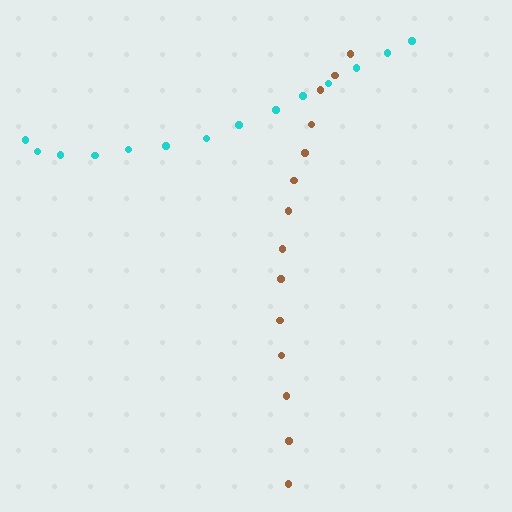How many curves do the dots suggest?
There are 2 distinct paths.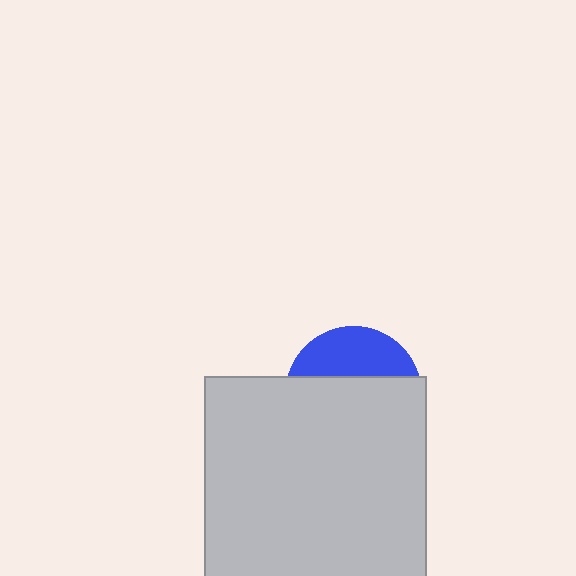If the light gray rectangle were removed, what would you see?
You would see the complete blue circle.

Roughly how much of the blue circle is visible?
A small part of it is visible (roughly 32%).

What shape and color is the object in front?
The object in front is a light gray rectangle.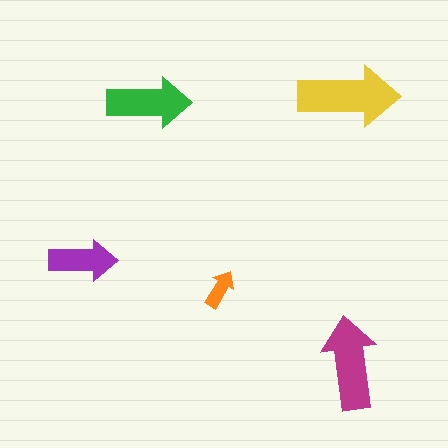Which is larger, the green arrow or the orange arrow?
The green one.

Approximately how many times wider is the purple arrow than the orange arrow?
About 1.5 times wider.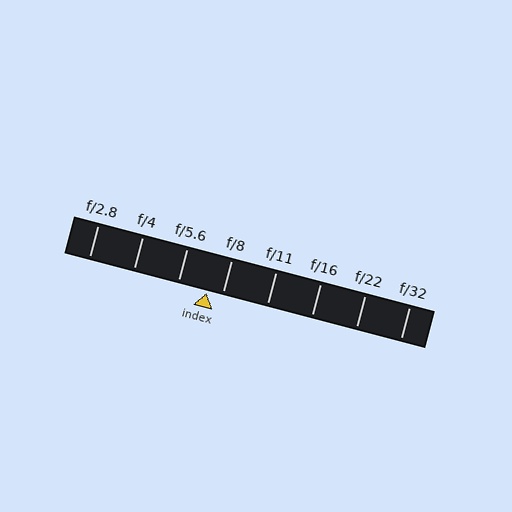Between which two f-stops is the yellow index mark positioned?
The index mark is between f/5.6 and f/8.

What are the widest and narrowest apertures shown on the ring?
The widest aperture shown is f/2.8 and the narrowest is f/32.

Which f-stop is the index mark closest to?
The index mark is closest to f/8.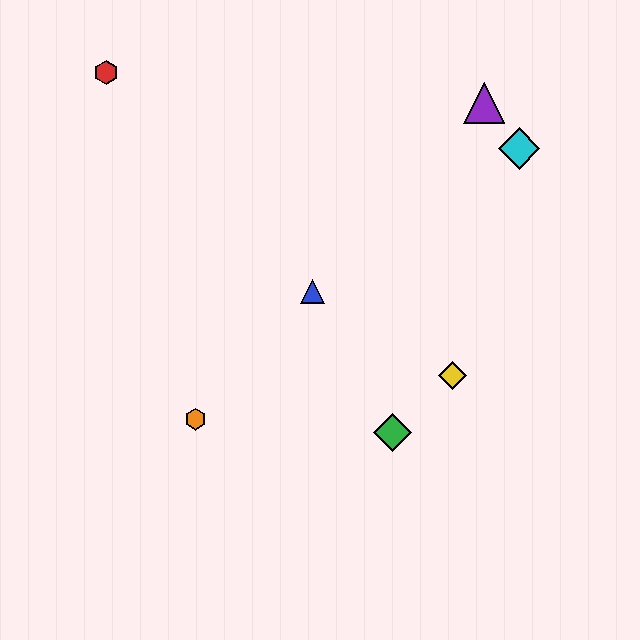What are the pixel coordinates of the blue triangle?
The blue triangle is at (312, 292).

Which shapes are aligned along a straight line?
The blue triangle, the purple triangle, the orange hexagon are aligned along a straight line.